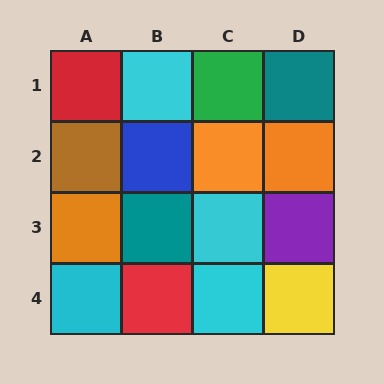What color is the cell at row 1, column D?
Teal.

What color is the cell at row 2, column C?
Orange.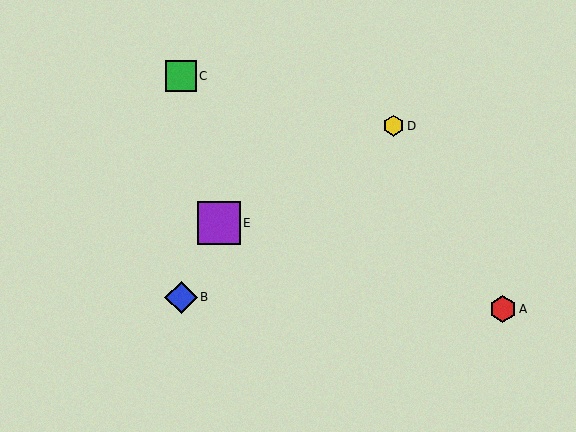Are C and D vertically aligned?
No, C is at x≈181 and D is at x≈393.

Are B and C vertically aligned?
Yes, both are at x≈181.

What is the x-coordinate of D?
Object D is at x≈393.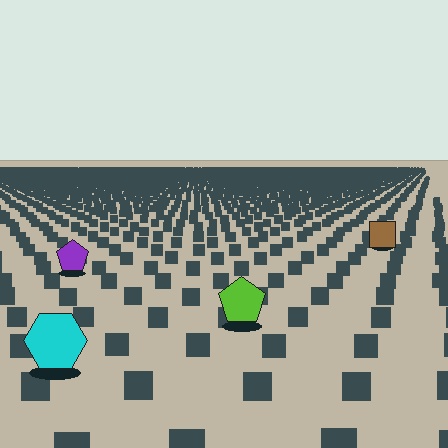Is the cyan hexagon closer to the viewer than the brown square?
Yes. The cyan hexagon is closer — you can tell from the texture gradient: the ground texture is coarser near it.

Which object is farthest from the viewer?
The brown square is farthest from the viewer. It appears smaller and the ground texture around it is denser.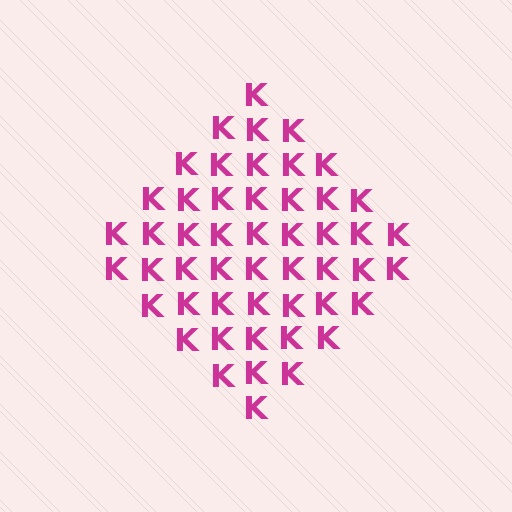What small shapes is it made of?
It is made of small letter K's.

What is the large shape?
The large shape is a diamond.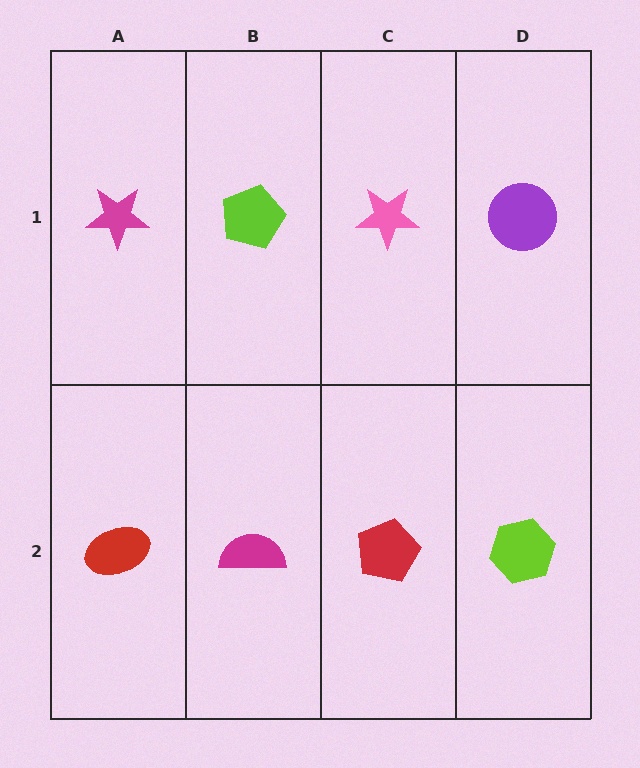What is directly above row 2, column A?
A magenta star.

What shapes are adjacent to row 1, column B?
A magenta semicircle (row 2, column B), a magenta star (row 1, column A), a pink star (row 1, column C).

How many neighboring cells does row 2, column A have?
2.